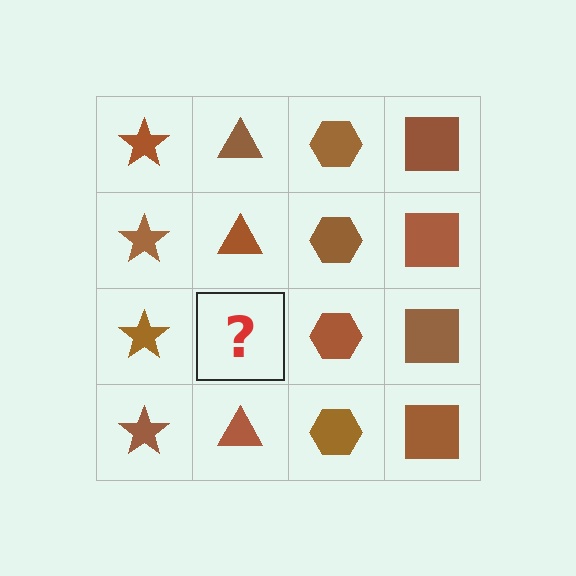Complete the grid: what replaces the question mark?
The question mark should be replaced with a brown triangle.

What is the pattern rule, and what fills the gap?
The rule is that each column has a consistent shape. The gap should be filled with a brown triangle.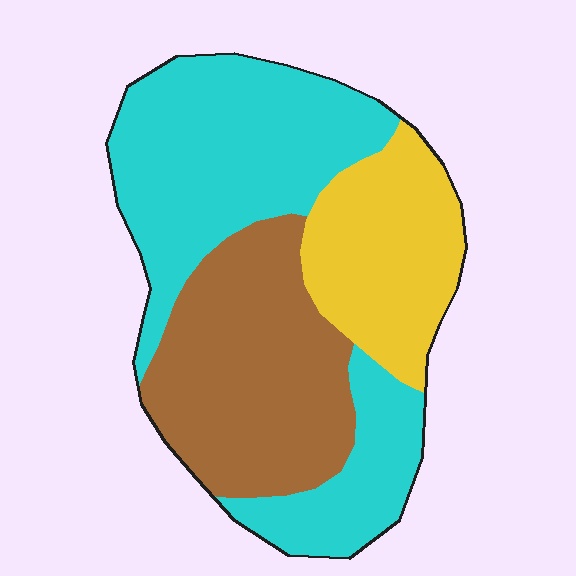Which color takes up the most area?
Cyan, at roughly 45%.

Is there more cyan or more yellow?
Cyan.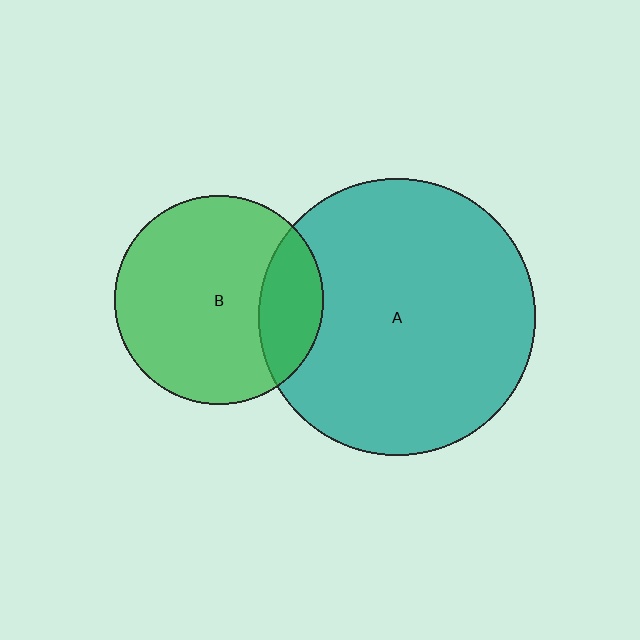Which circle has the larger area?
Circle A (teal).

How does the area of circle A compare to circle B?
Approximately 1.8 times.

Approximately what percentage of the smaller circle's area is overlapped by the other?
Approximately 20%.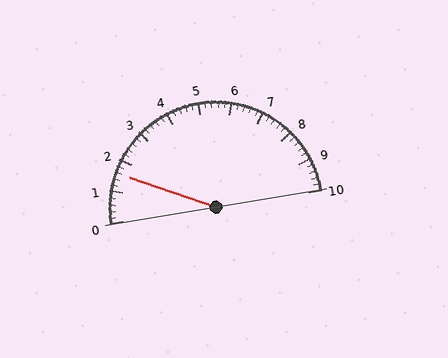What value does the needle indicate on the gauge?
The needle indicates approximately 1.6.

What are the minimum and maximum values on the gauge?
The gauge ranges from 0 to 10.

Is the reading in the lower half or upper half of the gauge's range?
The reading is in the lower half of the range (0 to 10).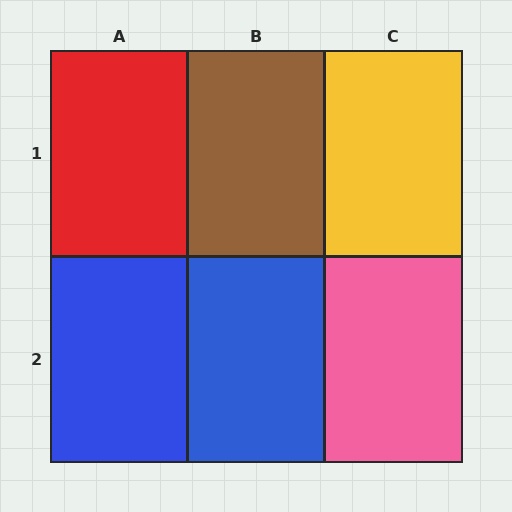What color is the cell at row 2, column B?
Blue.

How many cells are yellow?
1 cell is yellow.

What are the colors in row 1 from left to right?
Red, brown, yellow.